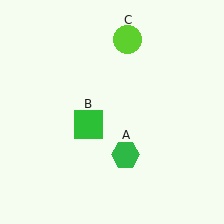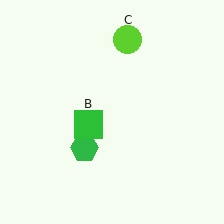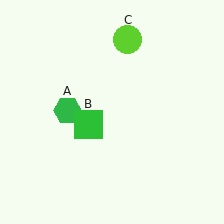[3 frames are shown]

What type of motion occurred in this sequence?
The green hexagon (object A) rotated clockwise around the center of the scene.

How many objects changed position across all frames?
1 object changed position: green hexagon (object A).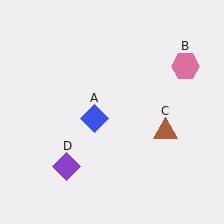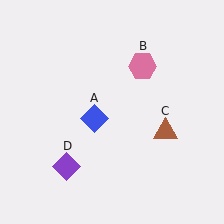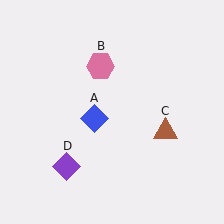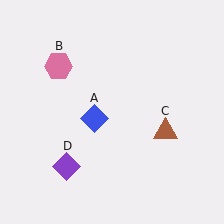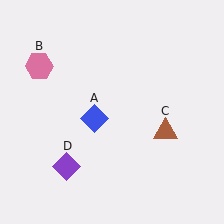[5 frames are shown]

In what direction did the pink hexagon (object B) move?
The pink hexagon (object B) moved left.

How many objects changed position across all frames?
1 object changed position: pink hexagon (object B).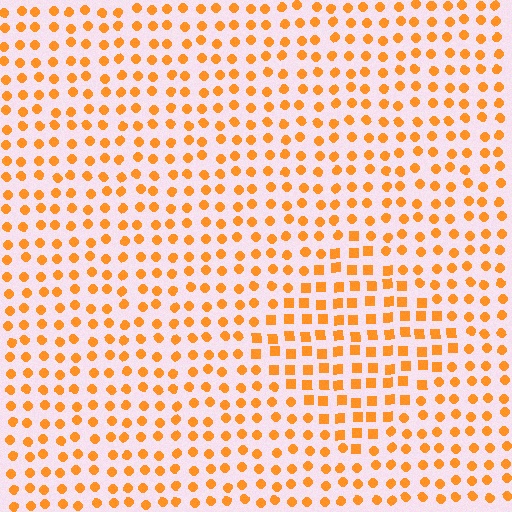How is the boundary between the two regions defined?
The boundary is defined by a change in element shape: squares inside vs. circles outside. All elements share the same color and spacing.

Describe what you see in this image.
The image is filled with small orange elements arranged in a uniform grid. A diamond-shaped region contains squares, while the surrounding area contains circles. The boundary is defined purely by the change in element shape.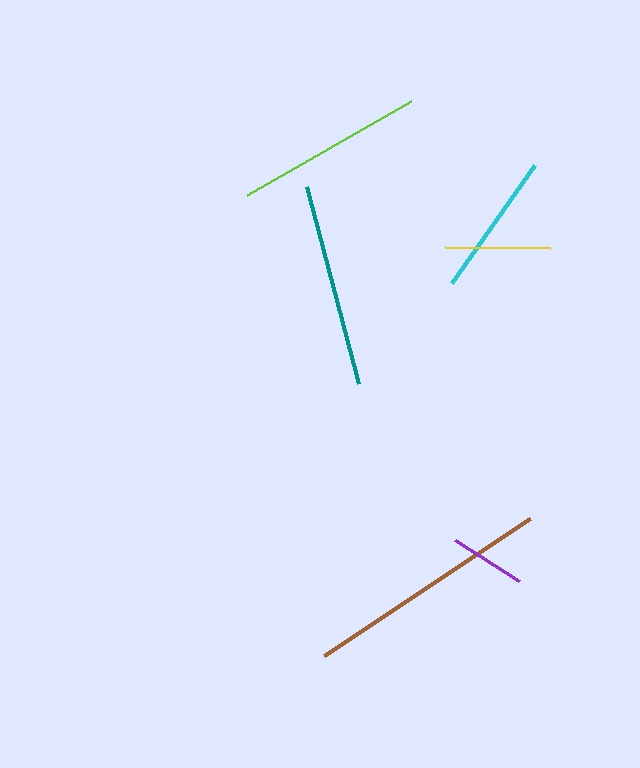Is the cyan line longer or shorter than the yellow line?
The cyan line is longer than the yellow line.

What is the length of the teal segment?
The teal segment is approximately 204 pixels long.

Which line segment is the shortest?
The purple line is the shortest at approximately 76 pixels.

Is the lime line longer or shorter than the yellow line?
The lime line is longer than the yellow line.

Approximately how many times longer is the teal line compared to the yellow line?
The teal line is approximately 1.9 times the length of the yellow line.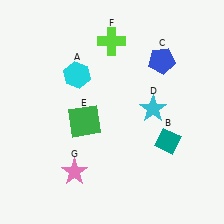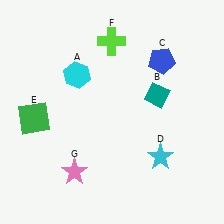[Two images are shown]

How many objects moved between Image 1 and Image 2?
3 objects moved between the two images.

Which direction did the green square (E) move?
The green square (E) moved left.